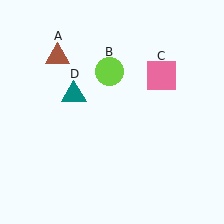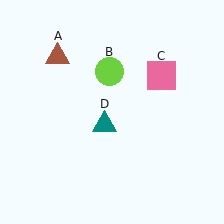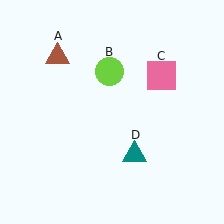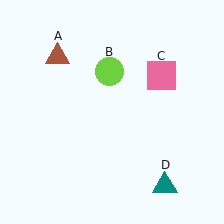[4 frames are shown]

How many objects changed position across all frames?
1 object changed position: teal triangle (object D).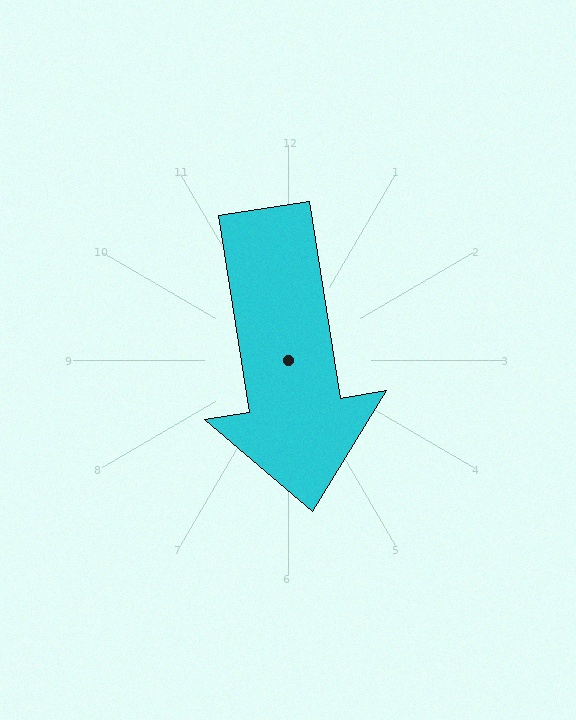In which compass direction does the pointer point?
South.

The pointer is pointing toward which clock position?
Roughly 6 o'clock.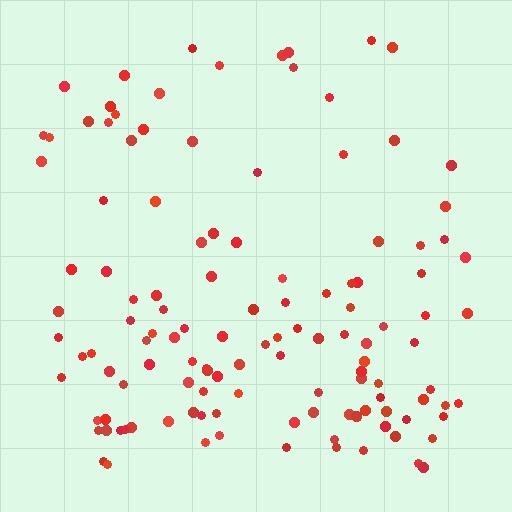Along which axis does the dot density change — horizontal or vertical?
Vertical.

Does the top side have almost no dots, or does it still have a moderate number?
Still a moderate number, just noticeably fewer than the bottom.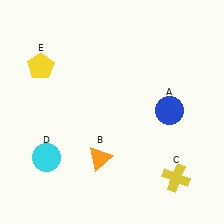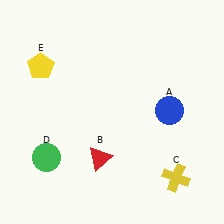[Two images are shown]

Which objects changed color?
B changed from orange to red. D changed from cyan to green.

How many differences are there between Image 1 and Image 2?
There are 2 differences between the two images.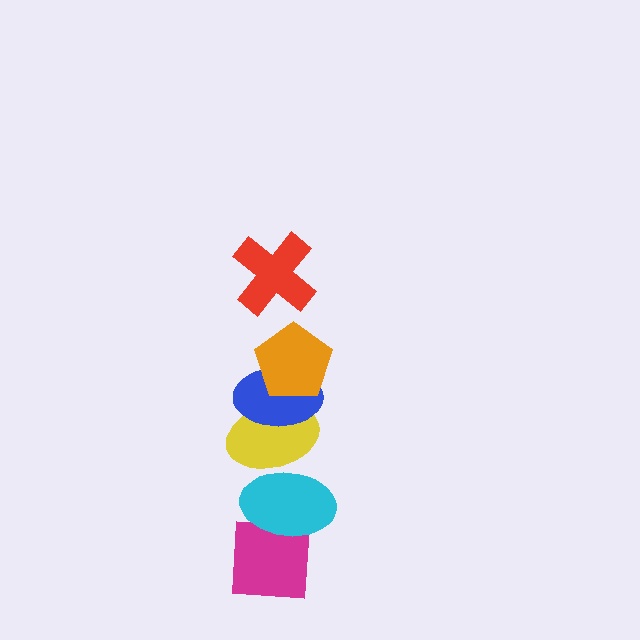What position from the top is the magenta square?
The magenta square is 6th from the top.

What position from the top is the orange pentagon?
The orange pentagon is 2nd from the top.